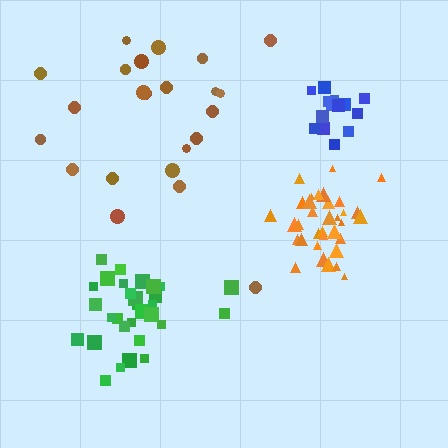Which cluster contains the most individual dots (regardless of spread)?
Orange (34).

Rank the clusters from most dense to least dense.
orange, green, blue, brown.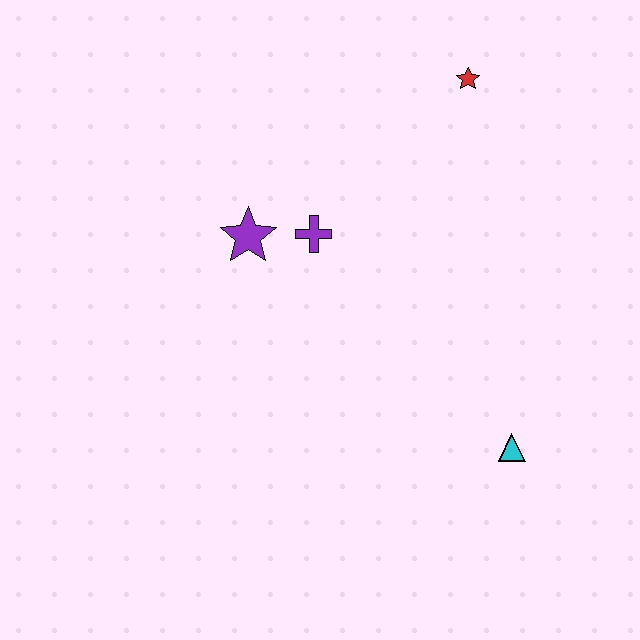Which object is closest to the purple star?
The purple cross is closest to the purple star.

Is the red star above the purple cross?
Yes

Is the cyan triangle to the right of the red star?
Yes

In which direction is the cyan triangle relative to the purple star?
The cyan triangle is to the right of the purple star.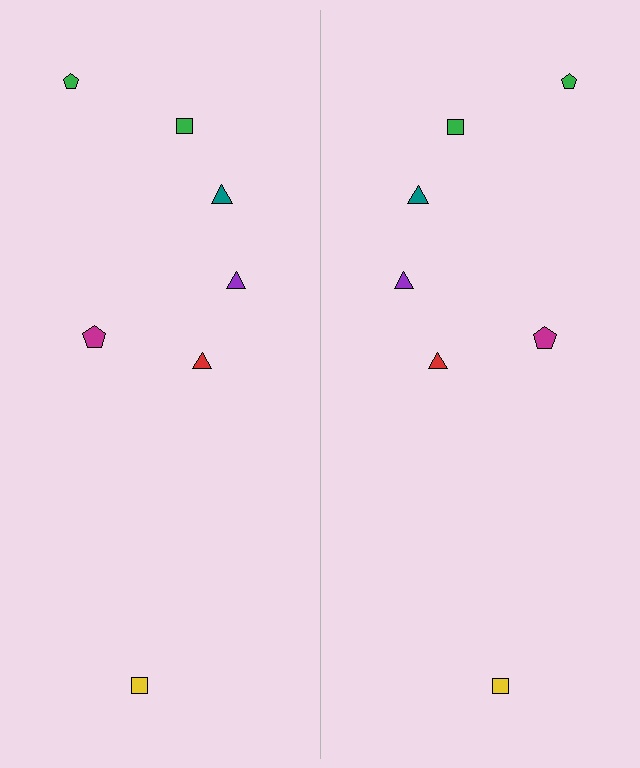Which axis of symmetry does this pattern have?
The pattern has a vertical axis of symmetry running through the center of the image.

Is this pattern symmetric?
Yes, this pattern has bilateral (reflection) symmetry.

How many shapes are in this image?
There are 14 shapes in this image.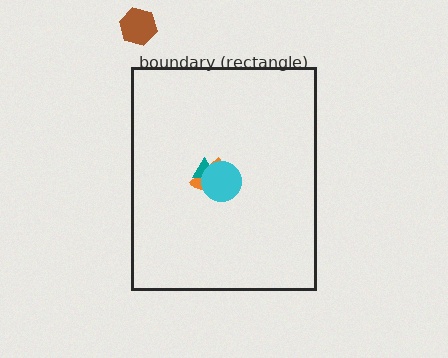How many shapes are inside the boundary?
3 inside, 1 outside.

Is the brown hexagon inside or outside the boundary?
Outside.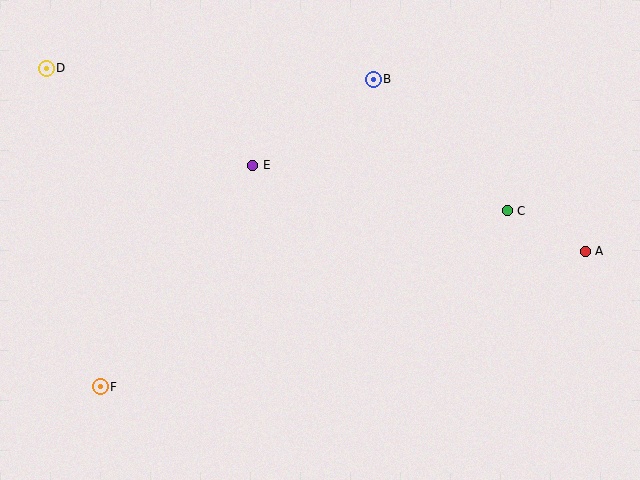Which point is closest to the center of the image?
Point E at (253, 165) is closest to the center.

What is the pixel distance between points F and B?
The distance between F and B is 411 pixels.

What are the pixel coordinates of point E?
Point E is at (253, 165).